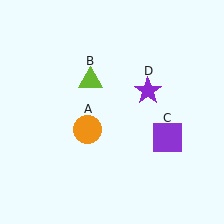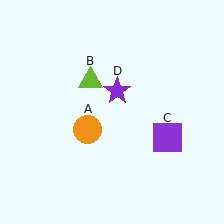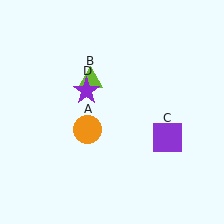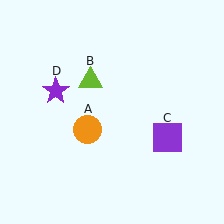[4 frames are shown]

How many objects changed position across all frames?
1 object changed position: purple star (object D).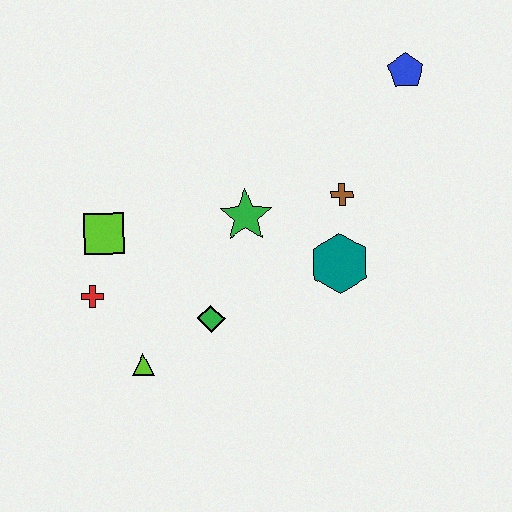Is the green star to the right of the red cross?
Yes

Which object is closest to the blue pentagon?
The brown cross is closest to the blue pentagon.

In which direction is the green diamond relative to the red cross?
The green diamond is to the right of the red cross.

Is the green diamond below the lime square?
Yes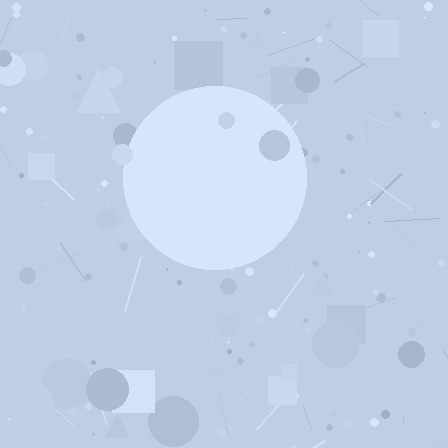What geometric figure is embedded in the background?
A circle is embedded in the background.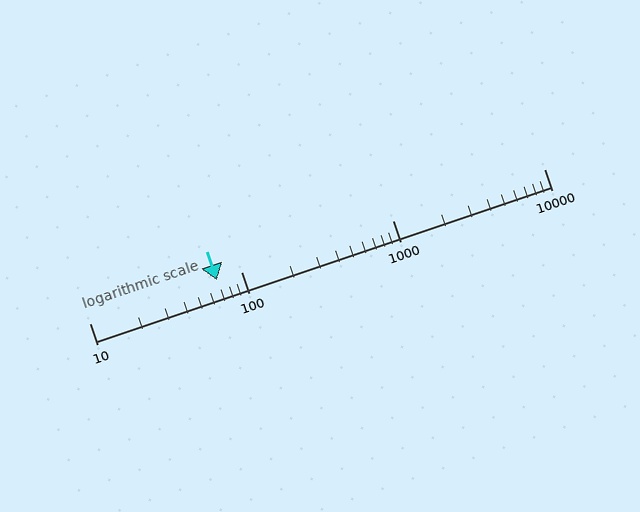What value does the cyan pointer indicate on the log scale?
The pointer indicates approximately 69.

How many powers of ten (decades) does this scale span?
The scale spans 3 decades, from 10 to 10000.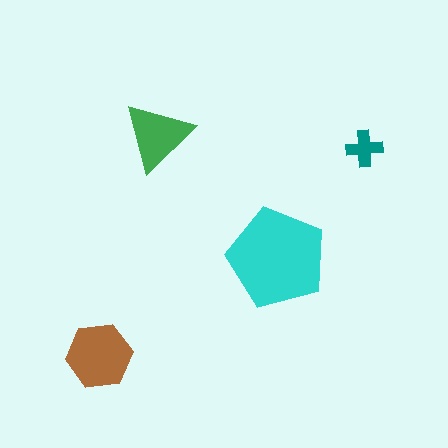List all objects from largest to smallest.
The cyan pentagon, the brown hexagon, the green triangle, the teal cross.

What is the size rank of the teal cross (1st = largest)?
4th.